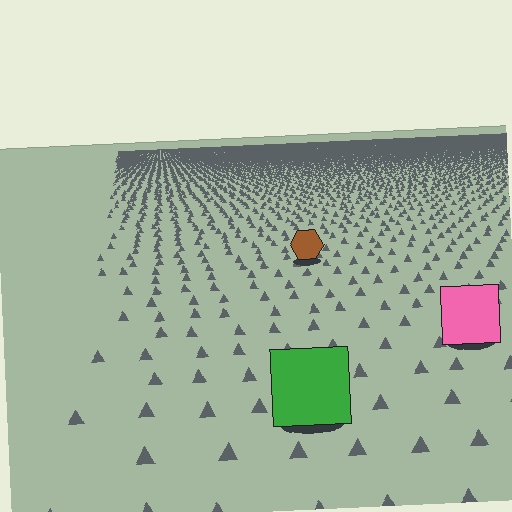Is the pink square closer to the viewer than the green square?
No. The green square is closer — you can tell from the texture gradient: the ground texture is coarser near it.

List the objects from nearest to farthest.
From nearest to farthest: the green square, the pink square, the brown hexagon.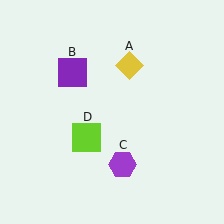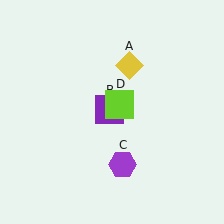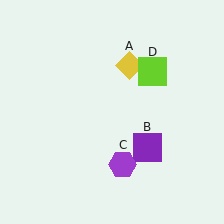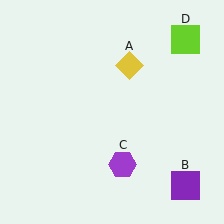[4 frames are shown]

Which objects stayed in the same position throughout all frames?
Yellow diamond (object A) and purple hexagon (object C) remained stationary.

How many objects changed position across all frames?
2 objects changed position: purple square (object B), lime square (object D).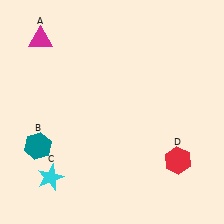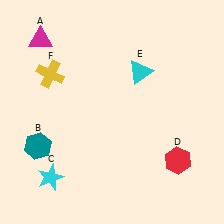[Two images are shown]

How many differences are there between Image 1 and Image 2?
There are 2 differences between the two images.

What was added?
A cyan triangle (E), a yellow cross (F) were added in Image 2.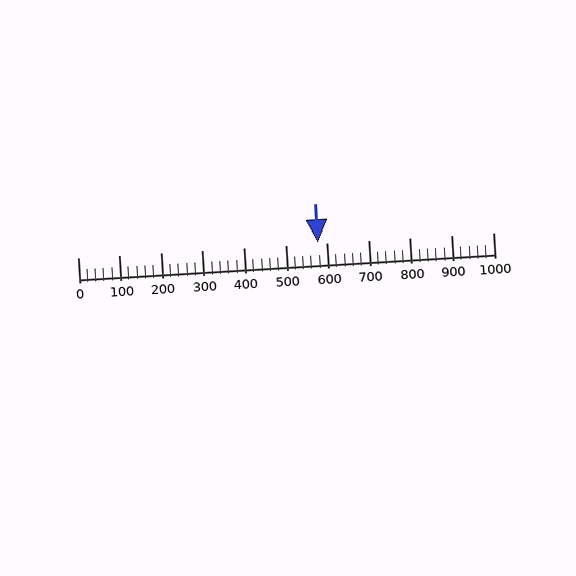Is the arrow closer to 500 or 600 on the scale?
The arrow is closer to 600.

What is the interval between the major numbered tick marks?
The major tick marks are spaced 100 units apart.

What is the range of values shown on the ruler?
The ruler shows values from 0 to 1000.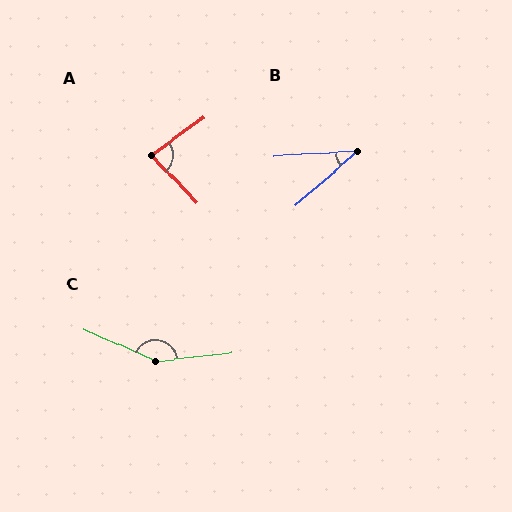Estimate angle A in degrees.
Approximately 82 degrees.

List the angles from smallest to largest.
B (37°), A (82°), C (150°).